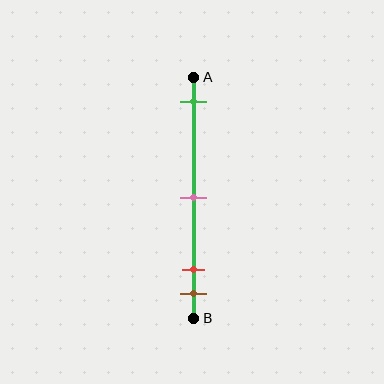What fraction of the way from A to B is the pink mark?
The pink mark is approximately 50% (0.5) of the way from A to B.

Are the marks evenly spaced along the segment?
No, the marks are not evenly spaced.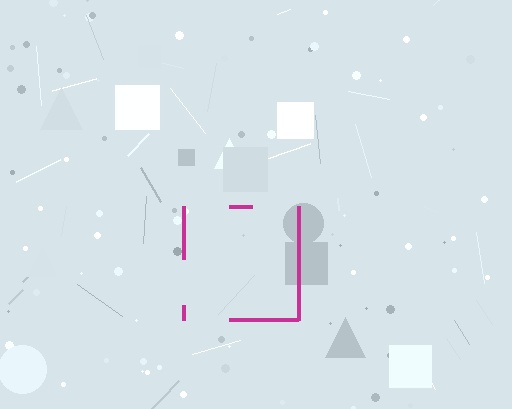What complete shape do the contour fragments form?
The contour fragments form a square.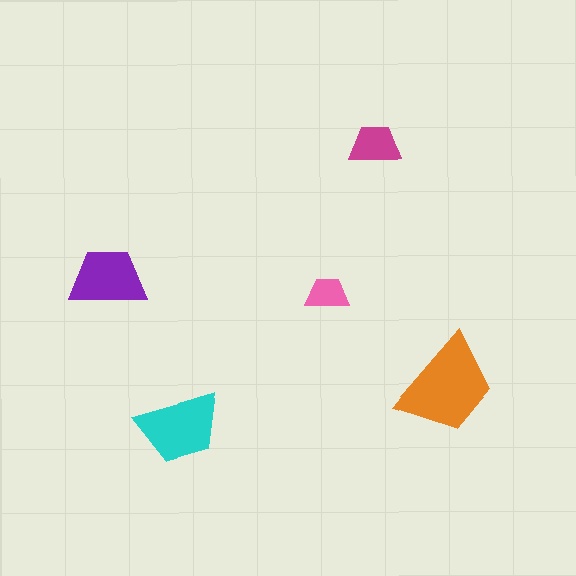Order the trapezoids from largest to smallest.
the orange one, the cyan one, the purple one, the magenta one, the pink one.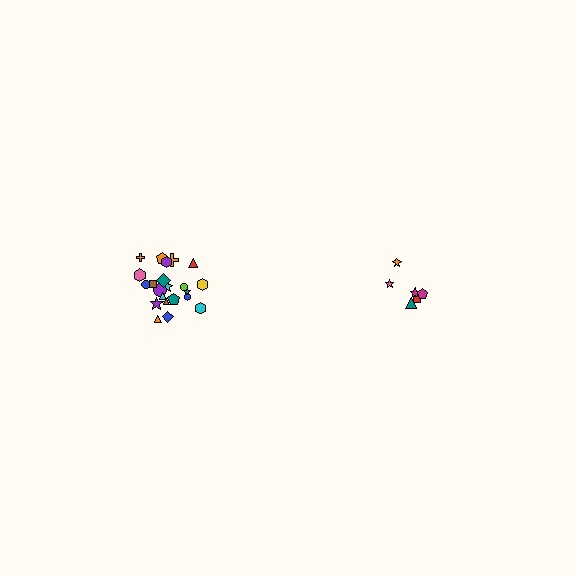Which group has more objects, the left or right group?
The left group.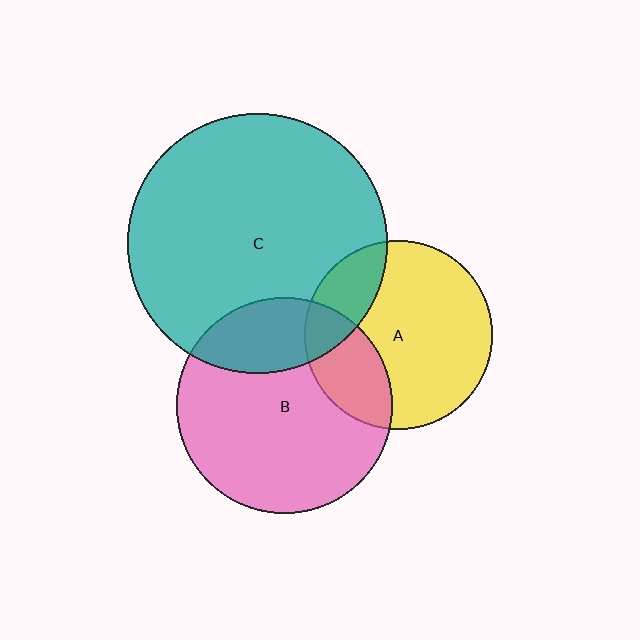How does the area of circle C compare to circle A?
Approximately 1.9 times.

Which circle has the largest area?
Circle C (teal).